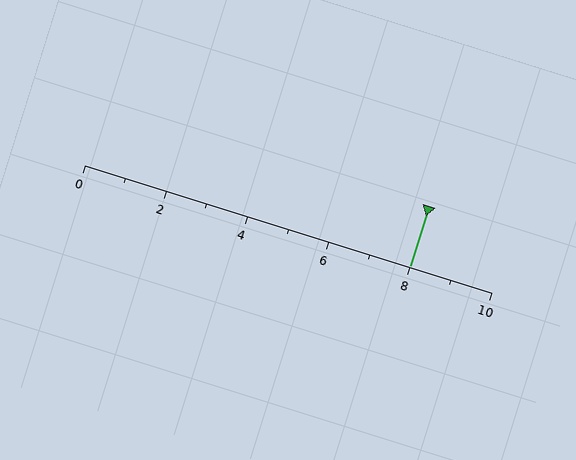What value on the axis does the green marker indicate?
The marker indicates approximately 8.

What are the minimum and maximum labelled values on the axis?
The axis runs from 0 to 10.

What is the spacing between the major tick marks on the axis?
The major ticks are spaced 2 apart.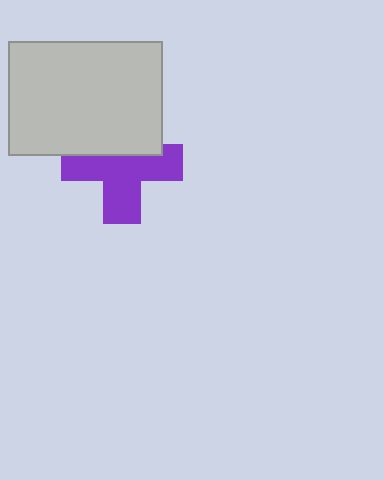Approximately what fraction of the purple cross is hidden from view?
Roughly 36% of the purple cross is hidden behind the light gray rectangle.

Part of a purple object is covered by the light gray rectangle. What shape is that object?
It is a cross.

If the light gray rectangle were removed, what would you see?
You would see the complete purple cross.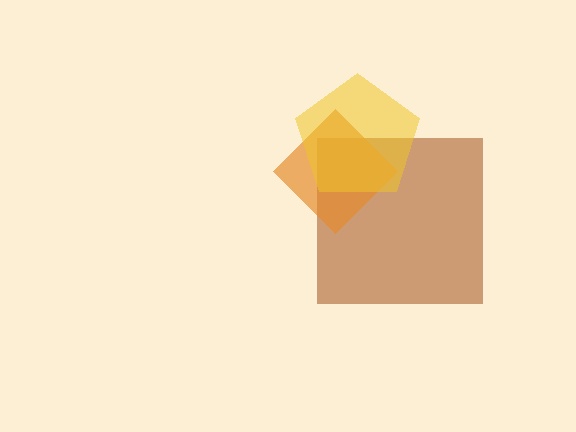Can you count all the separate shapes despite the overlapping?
Yes, there are 3 separate shapes.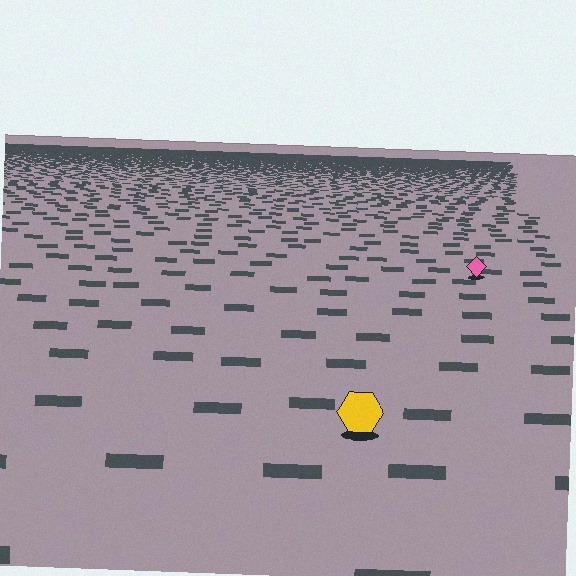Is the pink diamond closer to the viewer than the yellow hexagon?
No. The yellow hexagon is closer — you can tell from the texture gradient: the ground texture is coarser near it.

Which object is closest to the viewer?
The yellow hexagon is closest. The texture marks near it are larger and more spread out.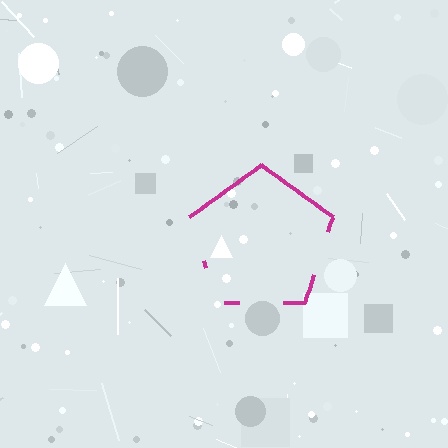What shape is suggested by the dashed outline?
The dashed outline suggests a pentagon.